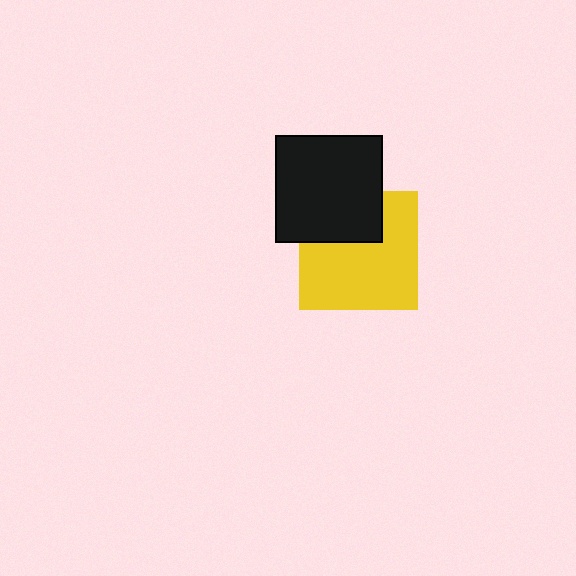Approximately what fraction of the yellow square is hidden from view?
Roughly 31% of the yellow square is hidden behind the black square.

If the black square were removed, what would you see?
You would see the complete yellow square.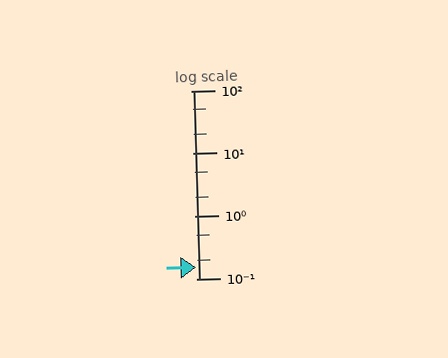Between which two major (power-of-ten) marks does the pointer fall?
The pointer is between 0.1 and 1.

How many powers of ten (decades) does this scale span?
The scale spans 3 decades, from 0.1 to 100.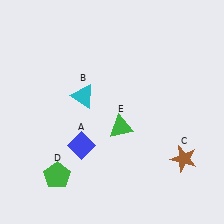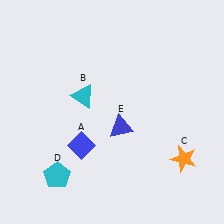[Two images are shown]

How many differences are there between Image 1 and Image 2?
There are 3 differences between the two images.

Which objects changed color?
C changed from brown to orange. D changed from green to cyan. E changed from green to blue.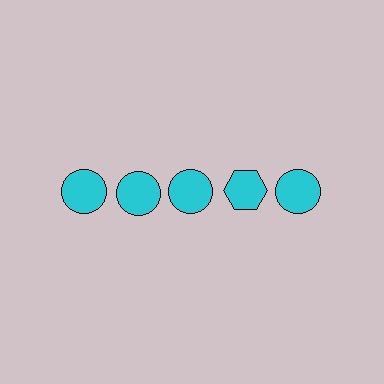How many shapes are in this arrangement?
There are 5 shapes arranged in a grid pattern.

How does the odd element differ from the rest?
It has a different shape: hexagon instead of circle.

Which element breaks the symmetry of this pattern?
The cyan hexagon in the top row, second from right column breaks the symmetry. All other shapes are cyan circles.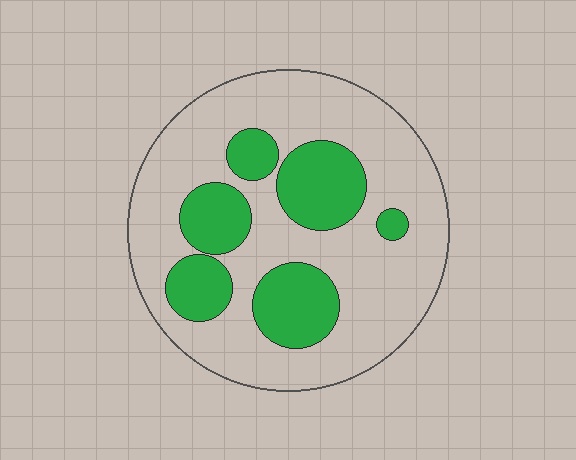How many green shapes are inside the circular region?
6.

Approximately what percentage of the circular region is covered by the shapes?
Approximately 30%.